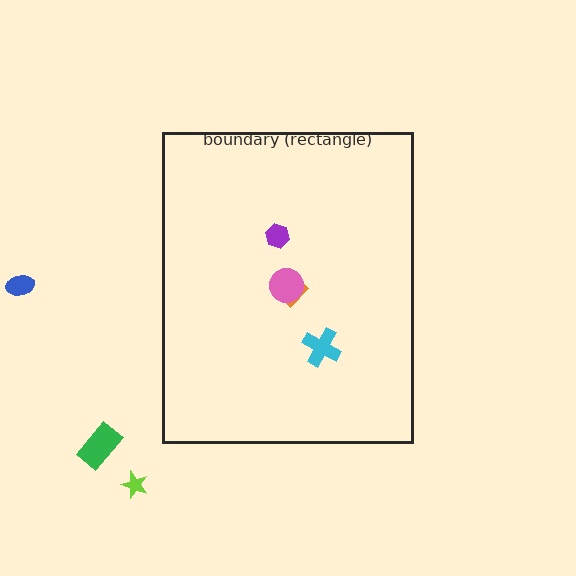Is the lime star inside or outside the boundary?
Outside.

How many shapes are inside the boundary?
4 inside, 3 outside.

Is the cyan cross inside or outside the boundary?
Inside.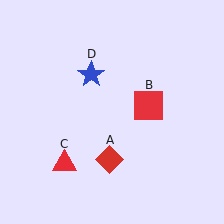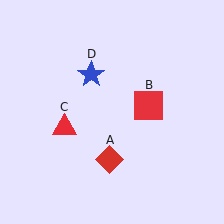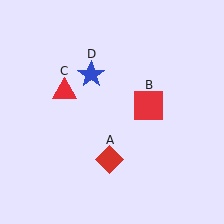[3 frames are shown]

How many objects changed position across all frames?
1 object changed position: red triangle (object C).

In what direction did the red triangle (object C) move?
The red triangle (object C) moved up.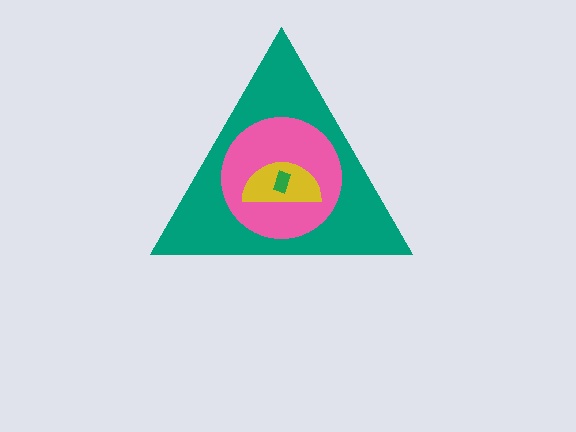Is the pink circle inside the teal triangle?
Yes.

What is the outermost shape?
The teal triangle.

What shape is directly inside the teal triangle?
The pink circle.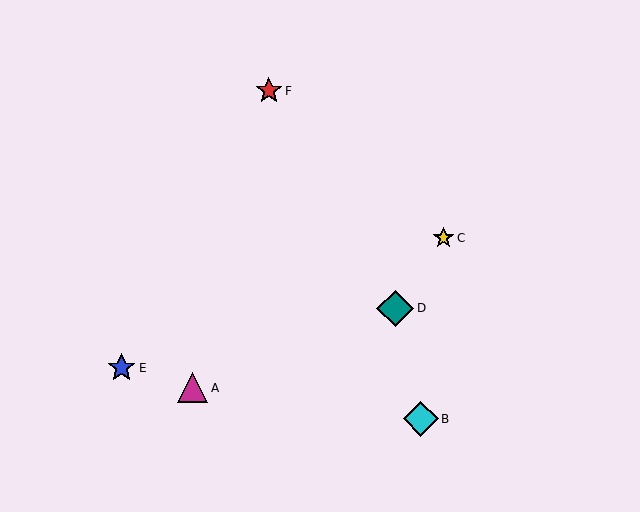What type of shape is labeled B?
Shape B is a cyan diamond.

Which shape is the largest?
The teal diamond (labeled D) is the largest.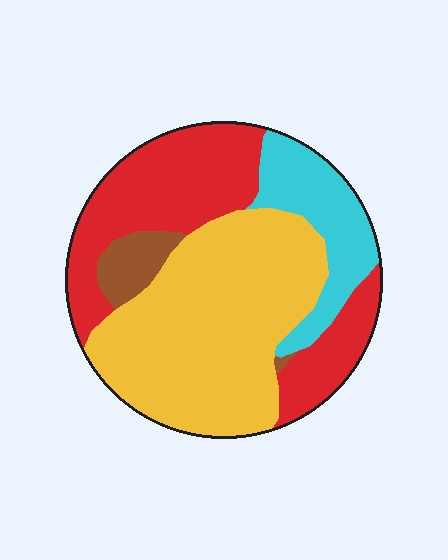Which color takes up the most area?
Yellow, at roughly 45%.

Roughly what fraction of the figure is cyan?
Cyan takes up less than a sixth of the figure.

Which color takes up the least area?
Brown, at roughly 5%.